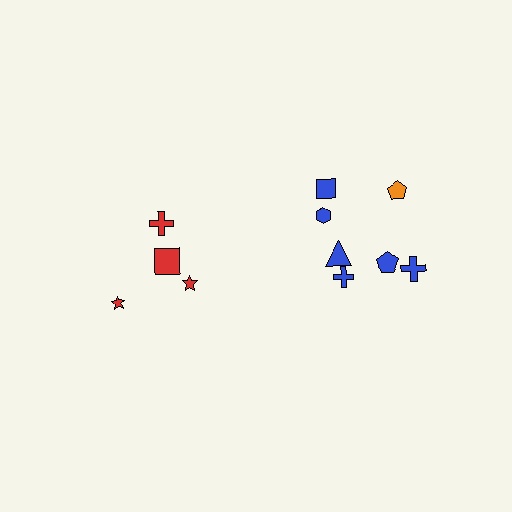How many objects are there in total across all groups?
There are 11 objects.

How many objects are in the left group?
There are 4 objects.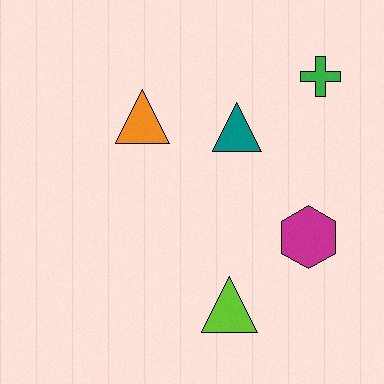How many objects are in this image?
There are 5 objects.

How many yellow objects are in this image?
There are no yellow objects.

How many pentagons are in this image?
There are no pentagons.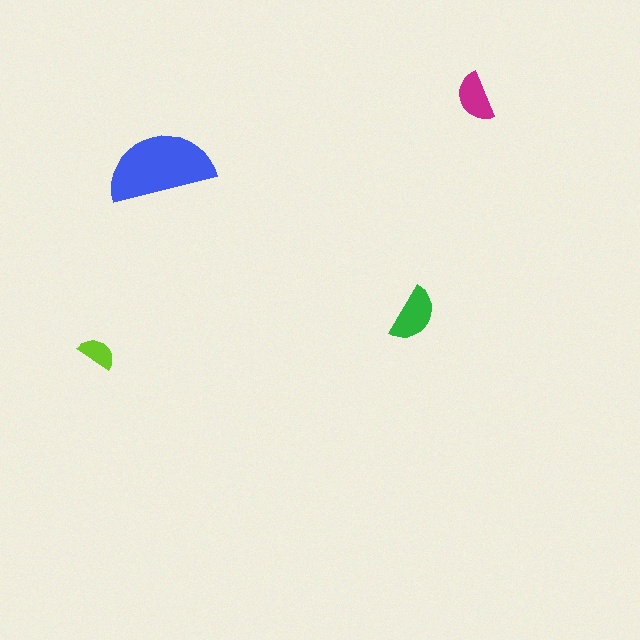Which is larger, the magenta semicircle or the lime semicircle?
The magenta one.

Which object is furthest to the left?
The lime semicircle is leftmost.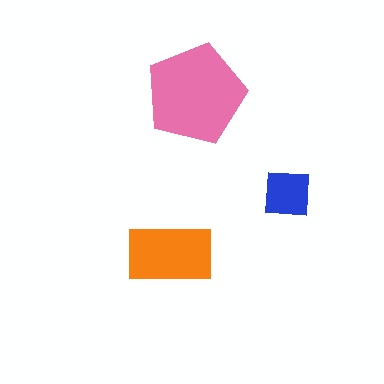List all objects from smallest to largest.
The blue square, the orange rectangle, the pink pentagon.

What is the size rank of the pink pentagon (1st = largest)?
1st.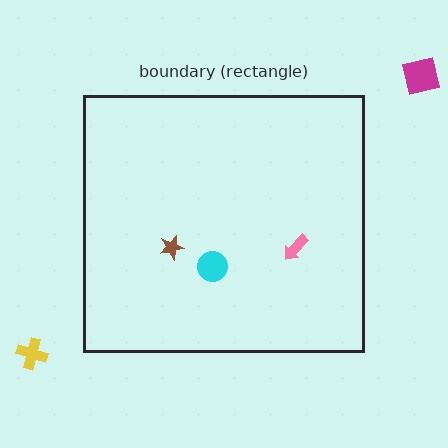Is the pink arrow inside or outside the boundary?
Inside.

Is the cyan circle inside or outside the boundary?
Inside.